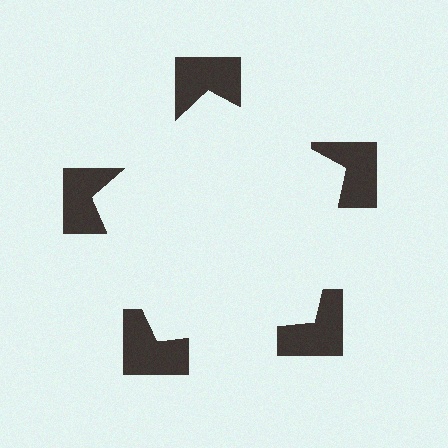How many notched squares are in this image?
There are 5 — one at each vertex of the illusory pentagon.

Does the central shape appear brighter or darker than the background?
It typically appears slightly brighter than the background, even though no actual brightness change is drawn.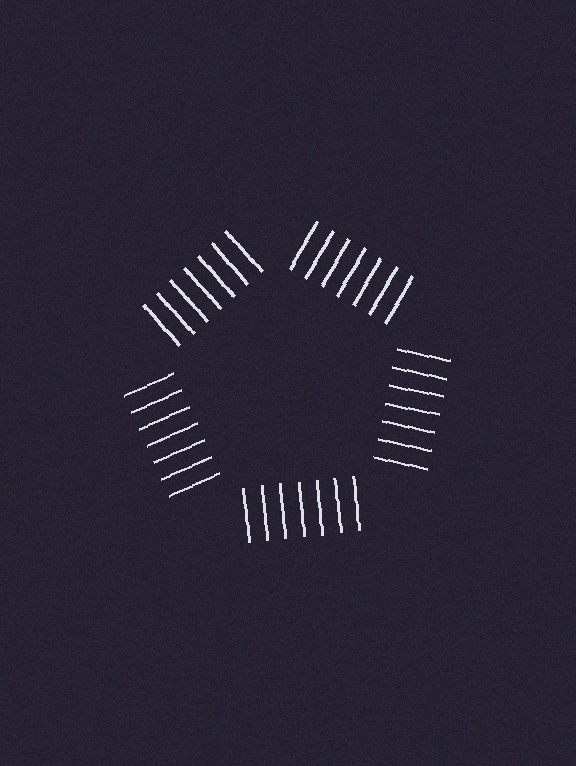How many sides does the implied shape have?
5 sides — the line-ends trace a pentagon.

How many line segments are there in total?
35 — 7 along each of the 5 edges.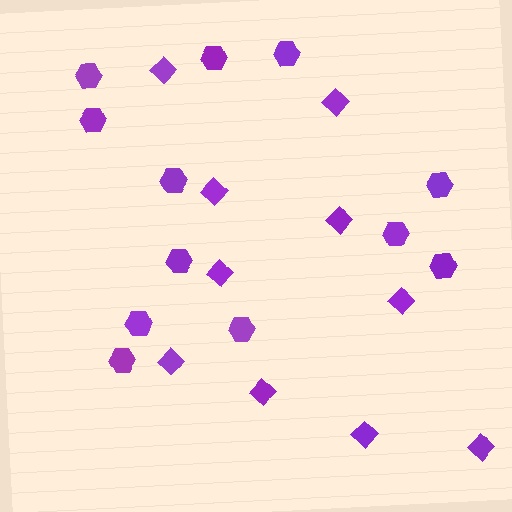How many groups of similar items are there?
There are 2 groups: one group of diamonds (10) and one group of hexagons (12).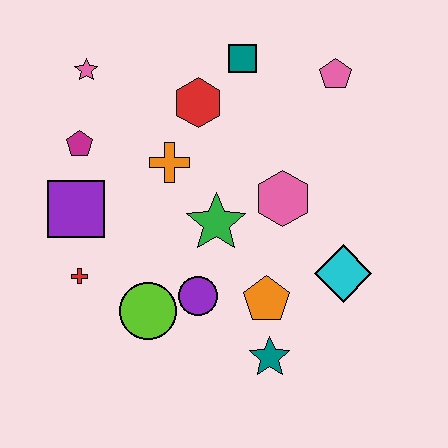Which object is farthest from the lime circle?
The pink pentagon is farthest from the lime circle.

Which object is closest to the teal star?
The orange pentagon is closest to the teal star.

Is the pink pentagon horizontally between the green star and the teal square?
No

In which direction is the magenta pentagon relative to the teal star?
The magenta pentagon is above the teal star.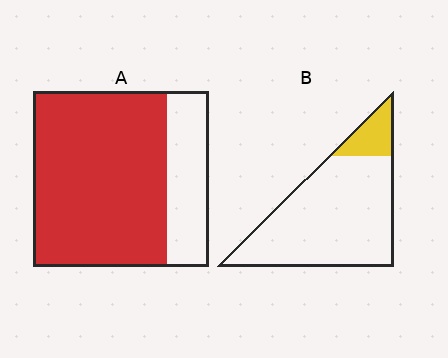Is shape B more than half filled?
No.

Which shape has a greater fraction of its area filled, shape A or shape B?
Shape A.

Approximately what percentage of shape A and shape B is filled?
A is approximately 75% and B is approximately 15%.